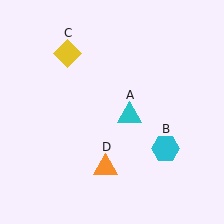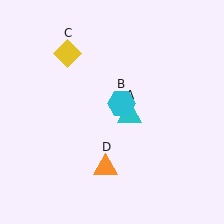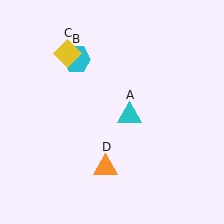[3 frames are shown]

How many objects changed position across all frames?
1 object changed position: cyan hexagon (object B).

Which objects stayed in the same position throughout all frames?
Cyan triangle (object A) and yellow diamond (object C) and orange triangle (object D) remained stationary.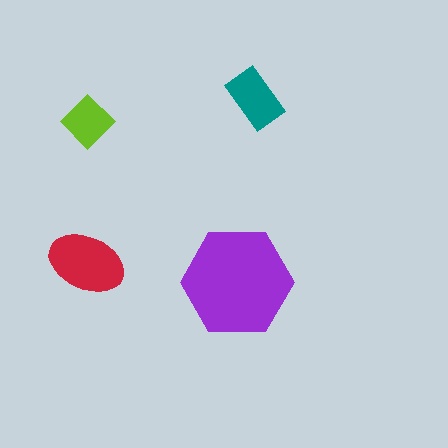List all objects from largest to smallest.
The purple hexagon, the red ellipse, the teal rectangle, the lime diamond.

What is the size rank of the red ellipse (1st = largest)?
2nd.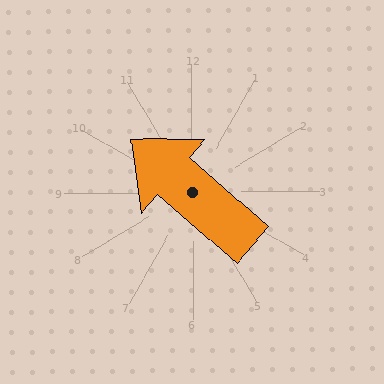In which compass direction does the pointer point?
Northwest.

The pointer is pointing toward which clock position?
Roughly 10 o'clock.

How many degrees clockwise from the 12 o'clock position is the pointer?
Approximately 312 degrees.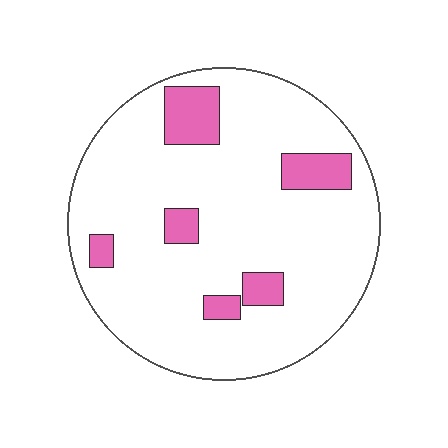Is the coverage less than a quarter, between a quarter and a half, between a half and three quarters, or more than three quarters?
Less than a quarter.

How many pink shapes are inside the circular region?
6.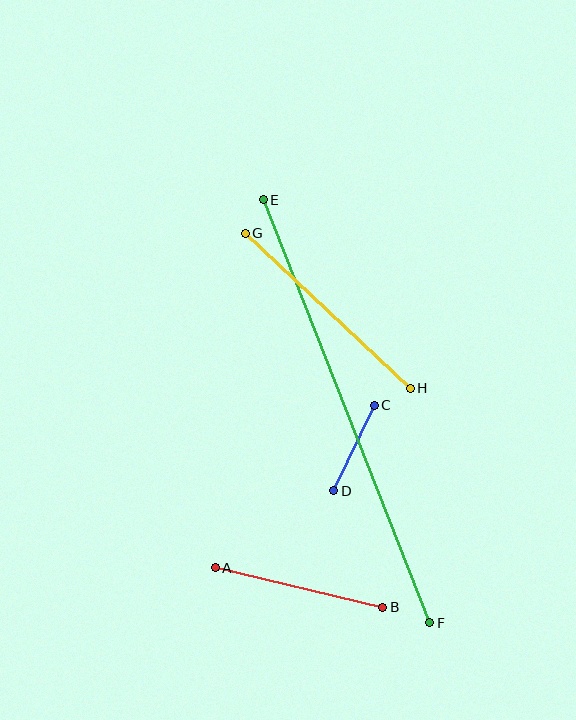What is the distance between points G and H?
The distance is approximately 226 pixels.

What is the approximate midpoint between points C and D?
The midpoint is at approximately (354, 448) pixels.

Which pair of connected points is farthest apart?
Points E and F are farthest apart.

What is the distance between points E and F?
The distance is approximately 455 pixels.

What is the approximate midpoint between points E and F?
The midpoint is at approximately (347, 411) pixels.